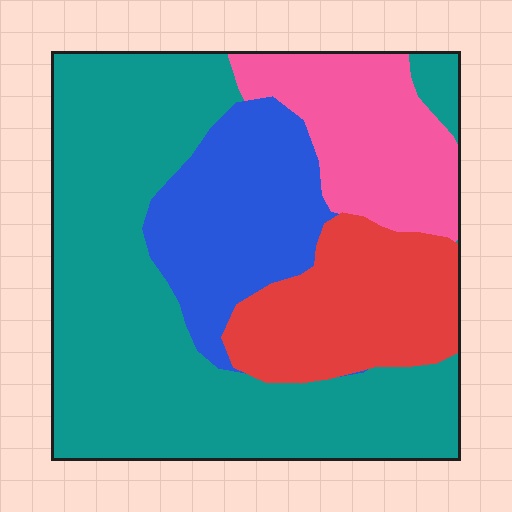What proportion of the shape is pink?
Pink takes up about one sixth (1/6) of the shape.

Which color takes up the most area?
Teal, at roughly 50%.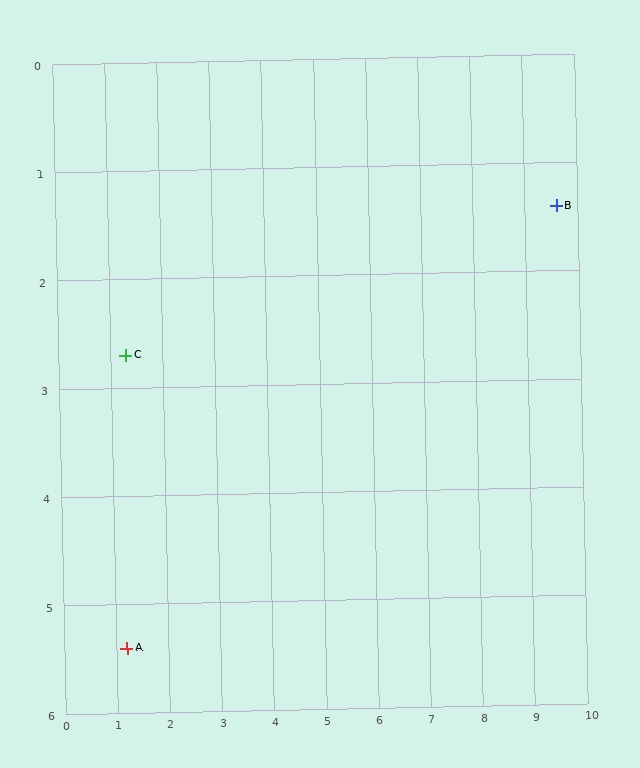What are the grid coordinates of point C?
Point C is at approximately (1.3, 2.7).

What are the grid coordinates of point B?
Point B is at approximately (9.6, 1.4).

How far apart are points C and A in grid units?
Points C and A are about 2.7 grid units apart.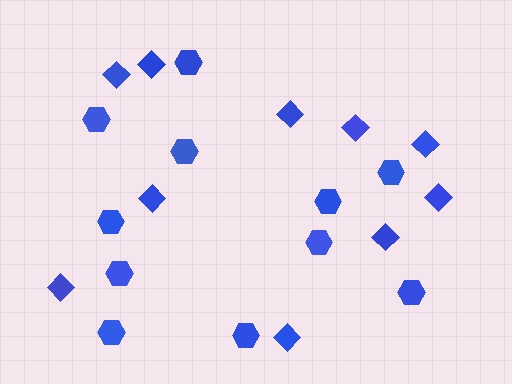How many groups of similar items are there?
There are 2 groups: one group of hexagons (11) and one group of diamonds (10).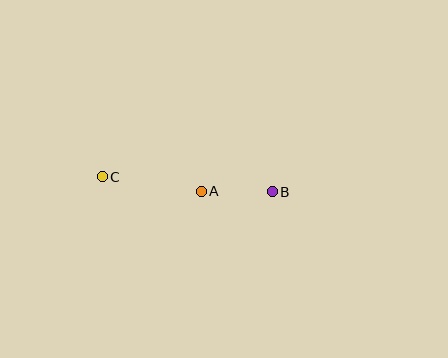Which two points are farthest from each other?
Points B and C are farthest from each other.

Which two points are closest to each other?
Points A and B are closest to each other.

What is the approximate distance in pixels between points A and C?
The distance between A and C is approximately 100 pixels.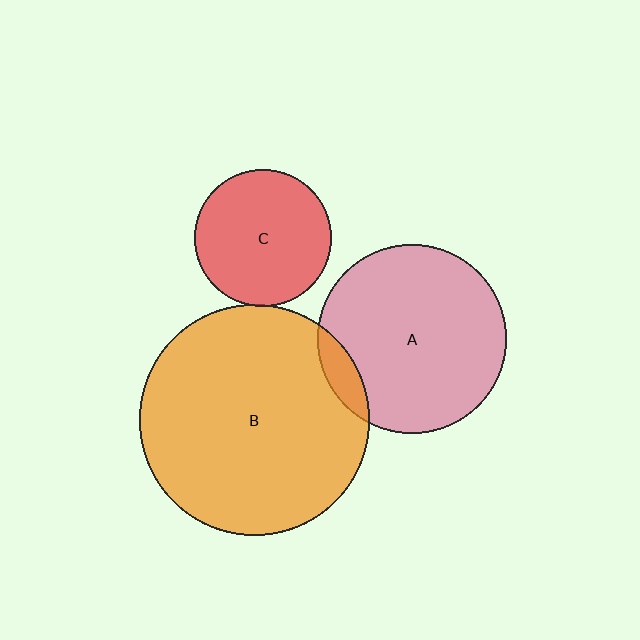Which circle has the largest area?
Circle B (orange).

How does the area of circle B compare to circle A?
Approximately 1.5 times.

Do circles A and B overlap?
Yes.